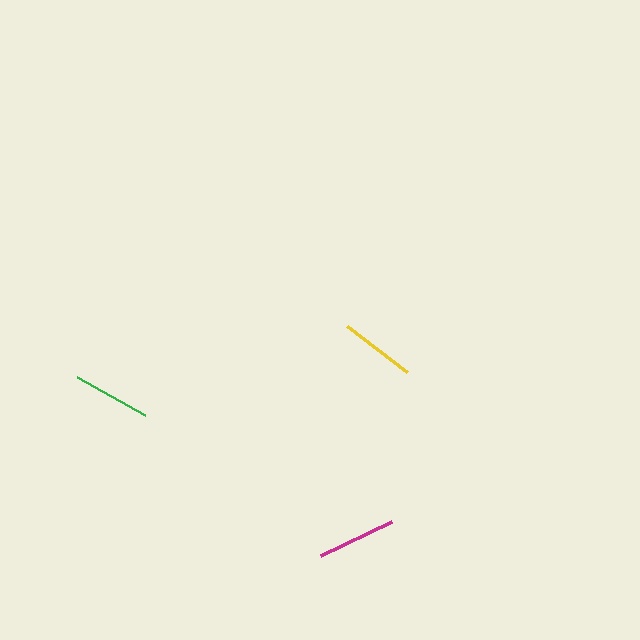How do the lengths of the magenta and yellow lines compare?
The magenta and yellow lines are approximately the same length.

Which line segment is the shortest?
The yellow line is the shortest at approximately 76 pixels.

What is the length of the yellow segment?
The yellow segment is approximately 76 pixels long.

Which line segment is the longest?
The green line is the longest at approximately 78 pixels.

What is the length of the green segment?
The green segment is approximately 78 pixels long.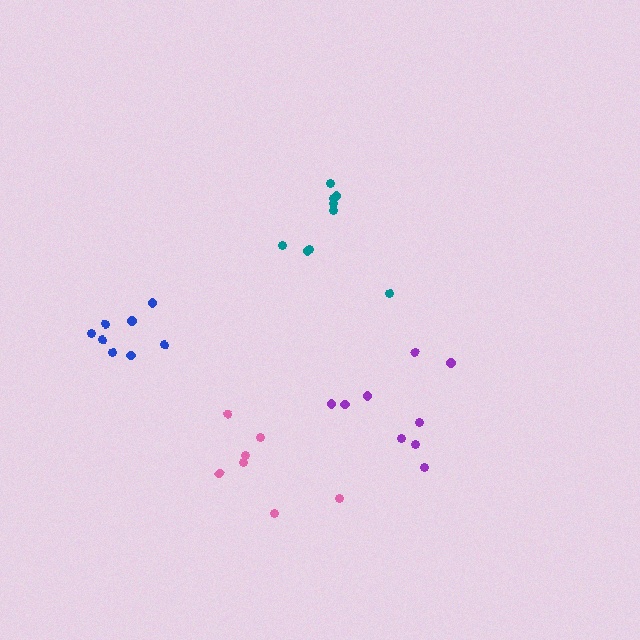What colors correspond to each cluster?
The clusters are colored: blue, pink, purple, teal.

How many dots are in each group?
Group 1: 8 dots, Group 2: 7 dots, Group 3: 9 dots, Group 4: 9 dots (33 total).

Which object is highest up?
The teal cluster is topmost.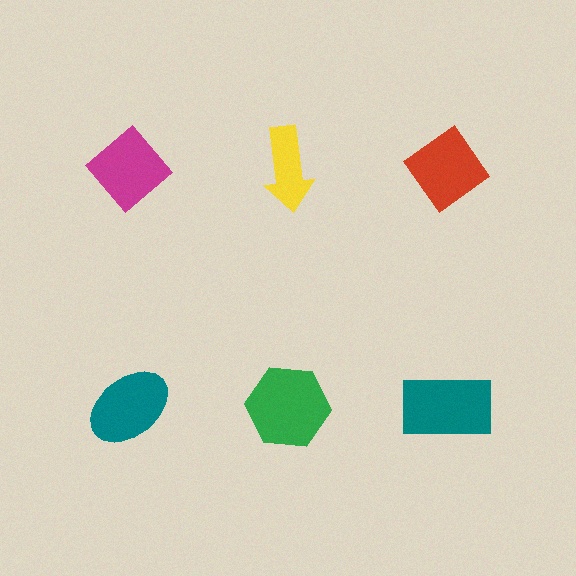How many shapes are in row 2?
3 shapes.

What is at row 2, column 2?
A green hexagon.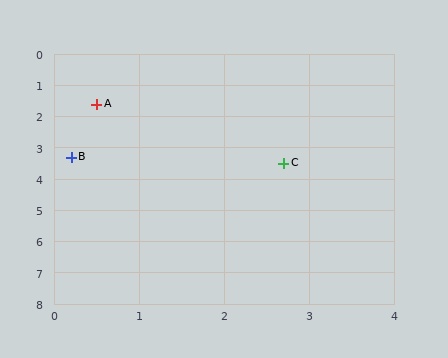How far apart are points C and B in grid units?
Points C and B are about 2.5 grid units apart.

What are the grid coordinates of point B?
Point B is at approximately (0.2, 3.3).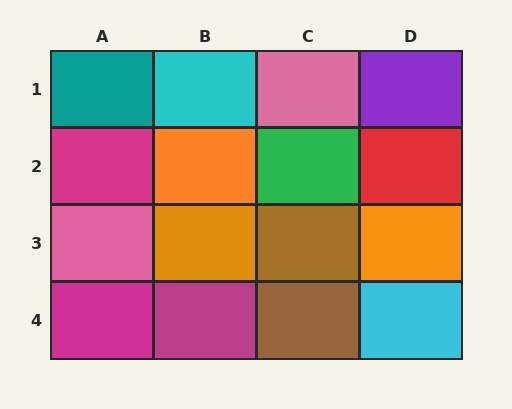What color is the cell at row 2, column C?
Green.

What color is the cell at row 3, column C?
Brown.